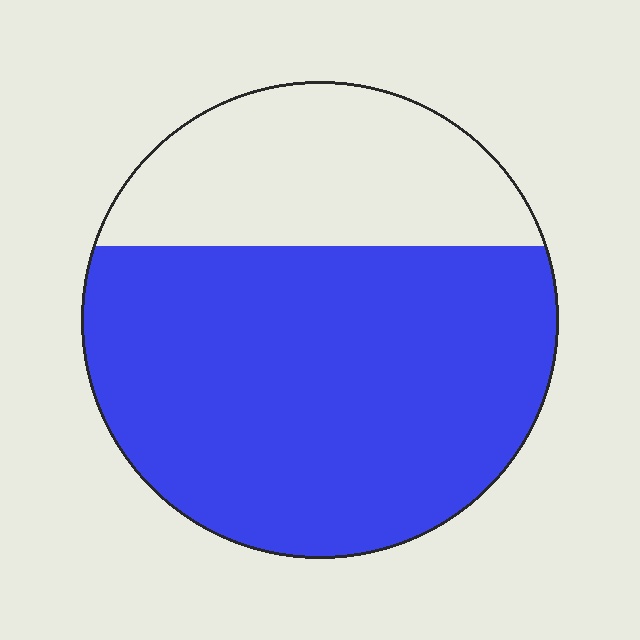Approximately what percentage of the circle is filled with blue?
Approximately 70%.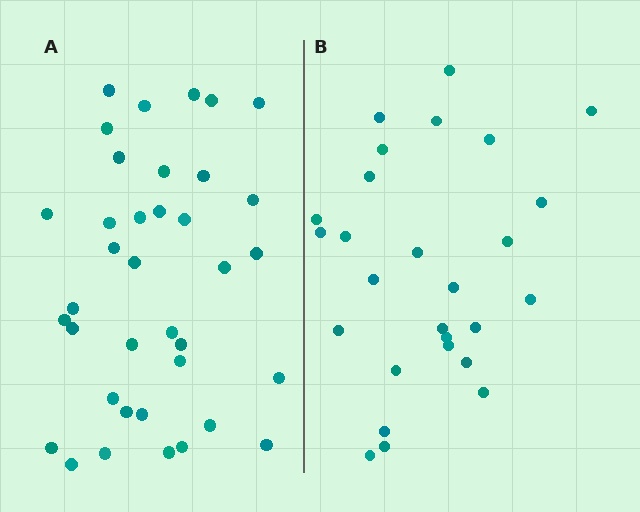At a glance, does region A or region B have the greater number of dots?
Region A (the left region) has more dots.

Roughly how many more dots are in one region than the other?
Region A has roughly 10 or so more dots than region B.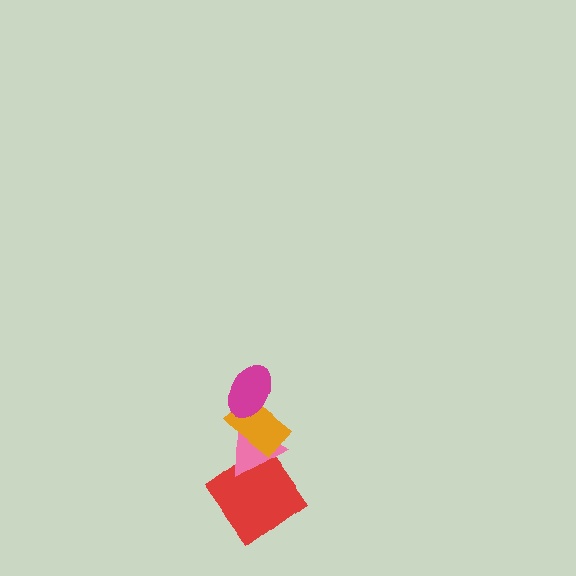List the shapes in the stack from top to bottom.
From top to bottom: the magenta ellipse, the orange rectangle, the pink triangle, the red diamond.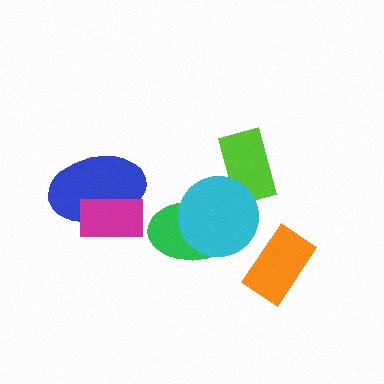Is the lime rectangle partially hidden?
Yes, it is partially covered by another shape.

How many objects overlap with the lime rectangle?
1 object overlaps with the lime rectangle.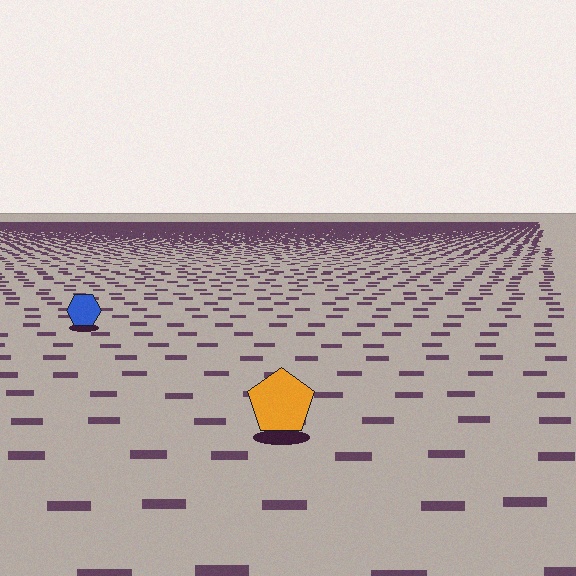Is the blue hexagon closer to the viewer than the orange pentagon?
No. The orange pentagon is closer — you can tell from the texture gradient: the ground texture is coarser near it.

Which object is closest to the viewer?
The orange pentagon is closest. The texture marks near it are larger and more spread out.